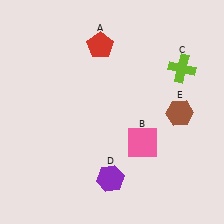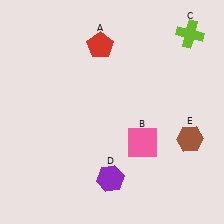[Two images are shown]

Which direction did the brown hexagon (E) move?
The brown hexagon (E) moved down.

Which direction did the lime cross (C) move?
The lime cross (C) moved up.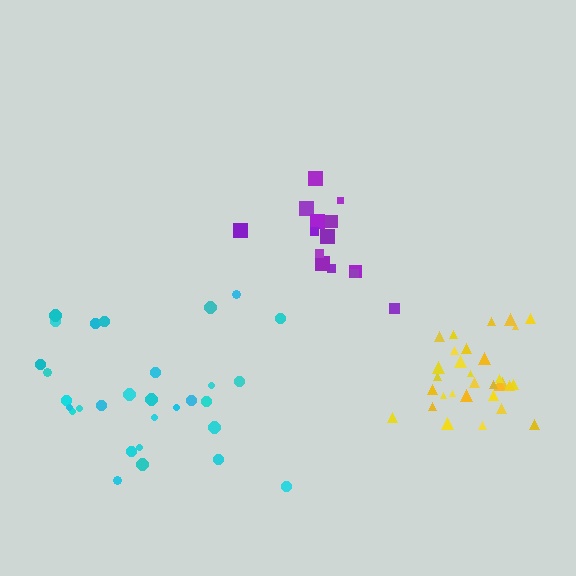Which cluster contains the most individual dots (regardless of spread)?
Yellow (31).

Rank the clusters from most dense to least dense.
yellow, purple, cyan.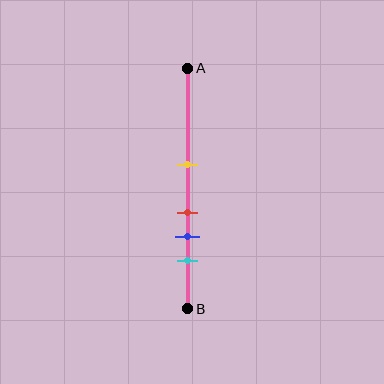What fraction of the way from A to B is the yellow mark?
The yellow mark is approximately 40% (0.4) of the way from A to B.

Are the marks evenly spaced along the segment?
No, the marks are not evenly spaced.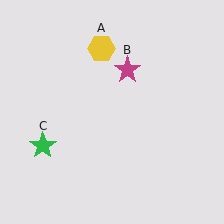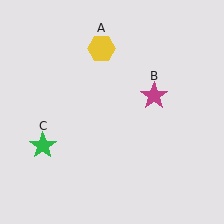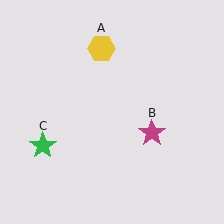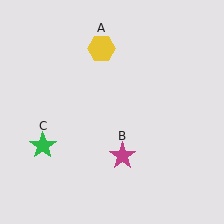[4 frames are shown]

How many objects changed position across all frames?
1 object changed position: magenta star (object B).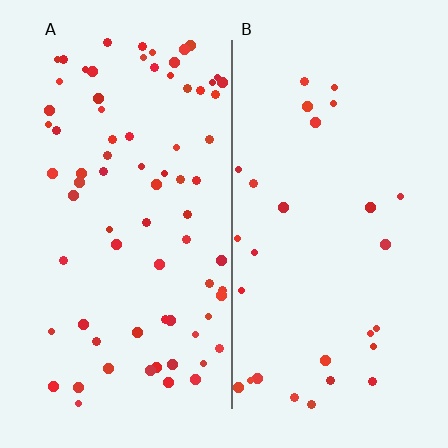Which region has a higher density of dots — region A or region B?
A (the left).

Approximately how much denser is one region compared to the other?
Approximately 2.6× — region A over region B.